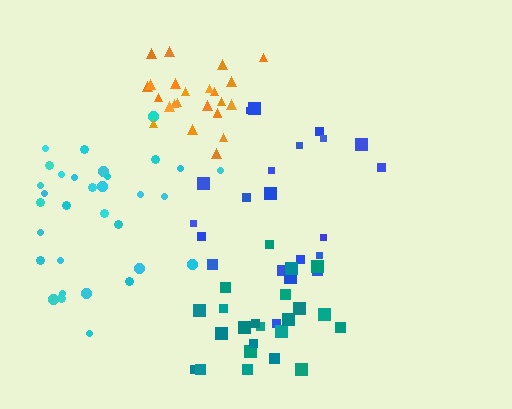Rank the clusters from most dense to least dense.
orange, teal, blue, cyan.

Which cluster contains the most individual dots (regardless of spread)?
Cyan (32).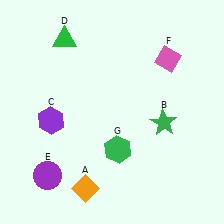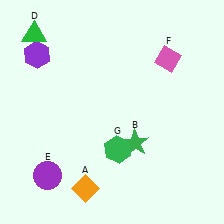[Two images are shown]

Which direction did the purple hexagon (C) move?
The purple hexagon (C) moved up.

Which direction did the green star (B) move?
The green star (B) moved left.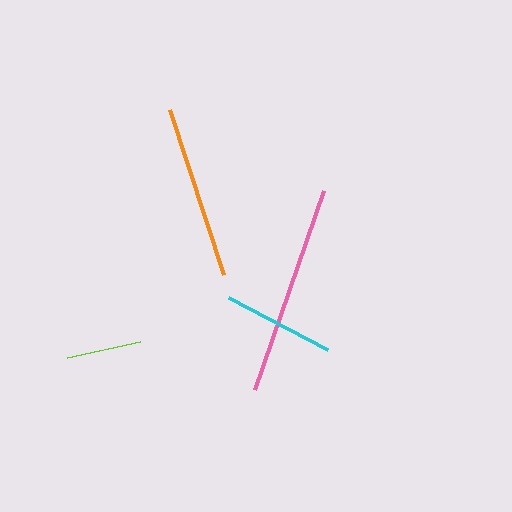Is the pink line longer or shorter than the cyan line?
The pink line is longer than the cyan line.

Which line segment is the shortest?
The lime line is the shortest at approximately 75 pixels.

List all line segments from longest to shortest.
From longest to shortest: pink, orange, cyan, lime.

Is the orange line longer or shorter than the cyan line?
The orange line is longer than the cyan line.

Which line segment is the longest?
The pink line is the longest at approximately 211 pixels.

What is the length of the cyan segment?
The cyan segment is approximately 112 pixels long.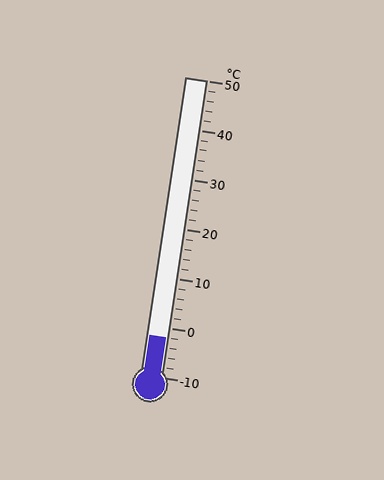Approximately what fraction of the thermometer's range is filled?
The thermometer is filled to approximately 15% of its range.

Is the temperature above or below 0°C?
The temperature is below 0°C.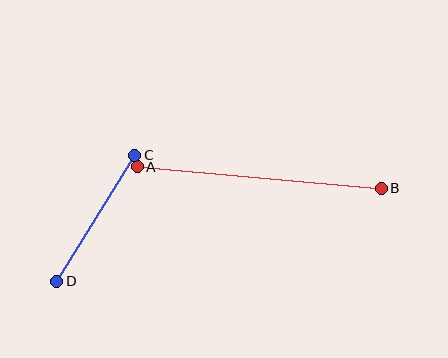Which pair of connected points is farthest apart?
Points A and B are farthest apart.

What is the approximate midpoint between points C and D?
The midpoint is at approximately (96, 218) pixels.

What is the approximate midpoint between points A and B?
The midpoint is at approximately (259, 178) pixels.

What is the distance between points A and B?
The distance is approximately 245 pixels.